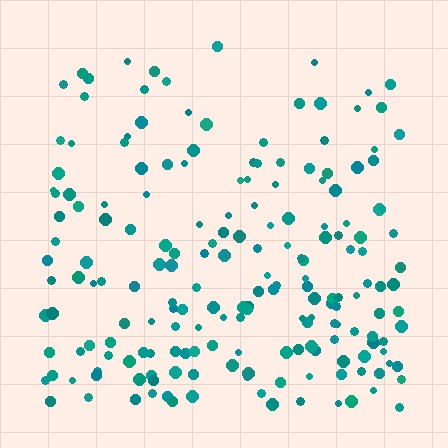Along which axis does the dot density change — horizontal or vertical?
Vertical.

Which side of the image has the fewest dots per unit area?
The top.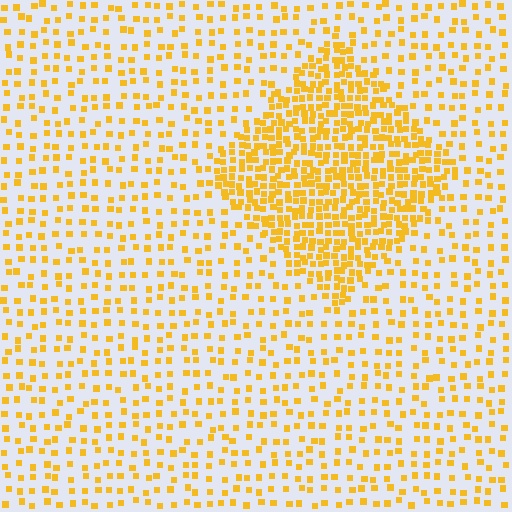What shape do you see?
I see a diamond.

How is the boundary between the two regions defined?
The boundary is defined by a change in element density (approximately 2.6x ratio). All elements are the same color, size, and shape.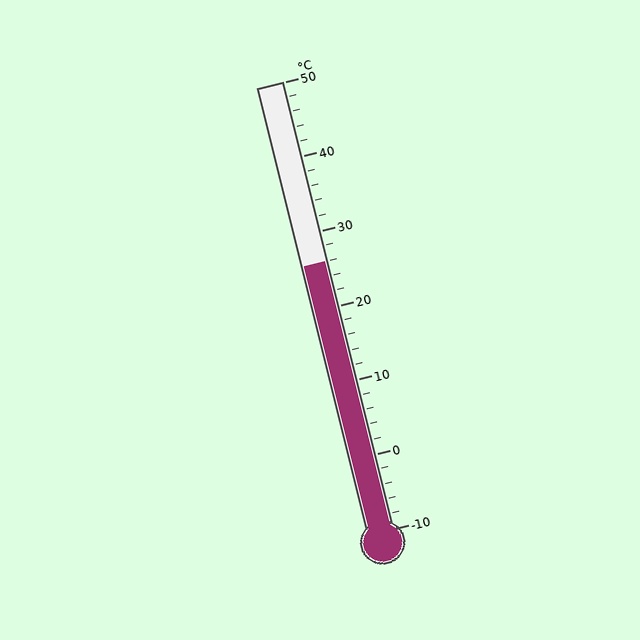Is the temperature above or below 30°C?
The temperature is below 30°C.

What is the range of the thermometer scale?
The thermometer scale ranges from -10°C to 50°C.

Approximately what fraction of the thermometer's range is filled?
The thermometer is filled to approximately 60% of its range.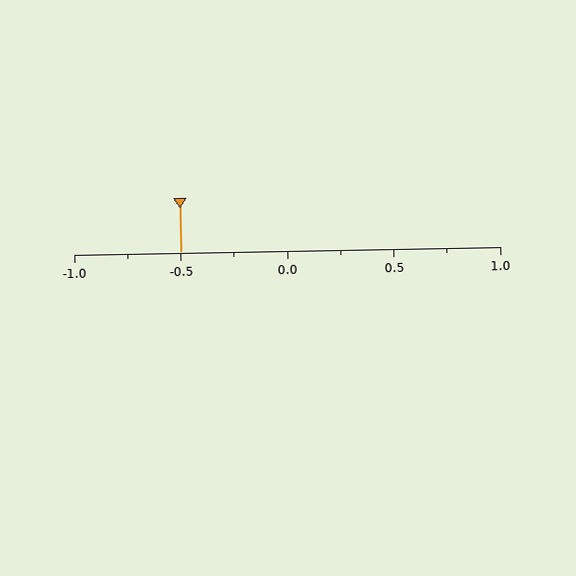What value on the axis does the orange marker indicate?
The marker indicates approximately -0.5.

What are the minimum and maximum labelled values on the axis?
The axis runs from -1.0 to 1.0.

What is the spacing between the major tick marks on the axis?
The major ticks are spaced 0.5 apart.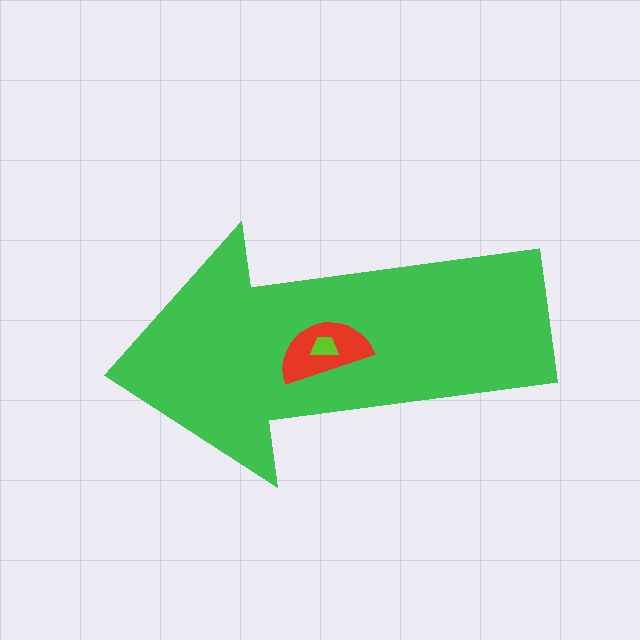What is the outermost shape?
The green arrow.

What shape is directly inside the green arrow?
The red semicircle.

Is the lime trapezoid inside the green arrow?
Yes.